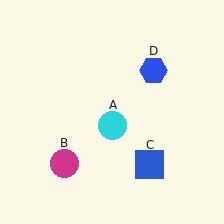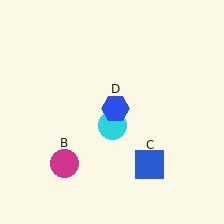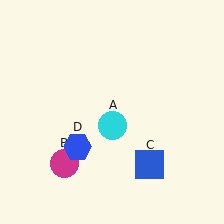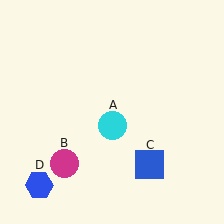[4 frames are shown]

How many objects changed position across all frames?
1 object changed position: blue hexagon (object D).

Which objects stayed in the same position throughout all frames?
Cyan circle (object A) and magenta circle (object B) and blue square (object C) remained stationary.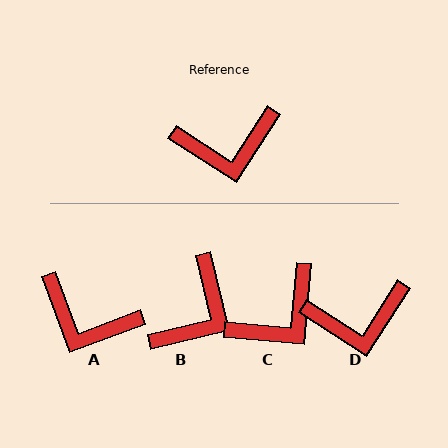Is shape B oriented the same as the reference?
No, it is off by about 46 degrees.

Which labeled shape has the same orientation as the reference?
D.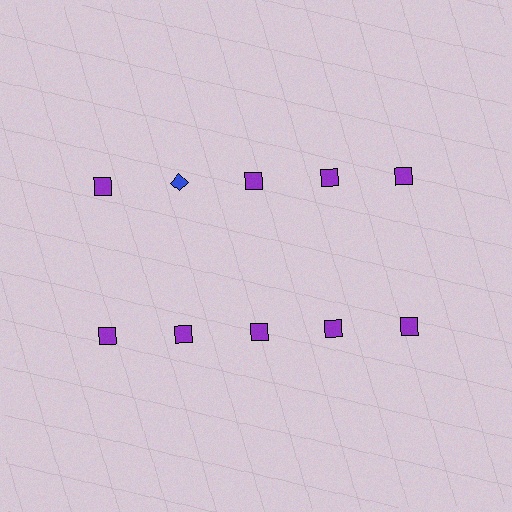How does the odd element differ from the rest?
It differs in both color (blue instead of purple) and shape (diamond instead of square).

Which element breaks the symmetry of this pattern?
The blue diamond in the top row, second from left column breaks the symmetry. All other shapes are purple squares.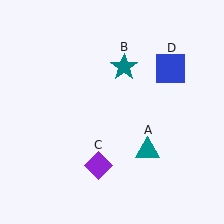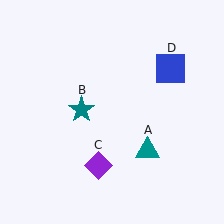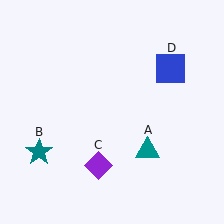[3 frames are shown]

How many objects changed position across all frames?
1 object changed position: teal star (object B).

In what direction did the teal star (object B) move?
The teal star (object B) moved down and to the left.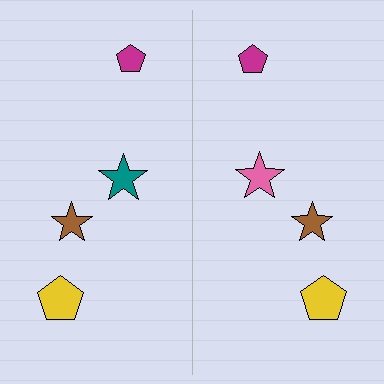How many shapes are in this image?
There are 8 shapes in this image.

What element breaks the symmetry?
The pink star on the right side breaks the symmetry — its mirror counterpart is teal.